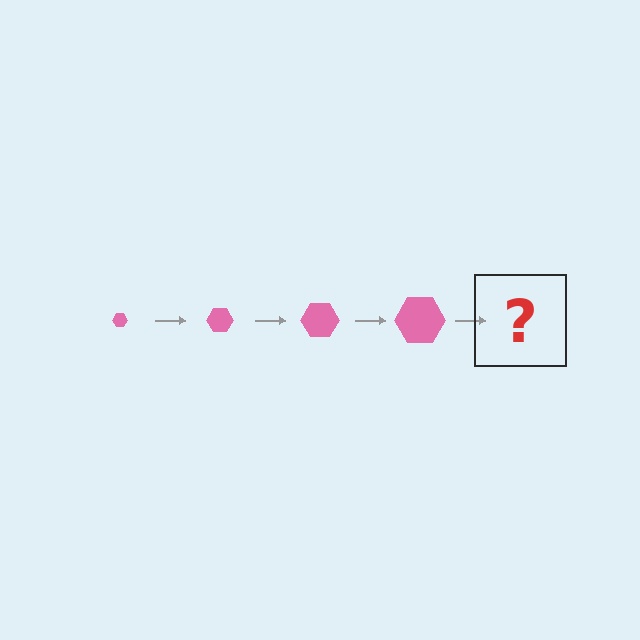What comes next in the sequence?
The next element should be a pink hexagon, larger than the previous one.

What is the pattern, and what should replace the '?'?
The pattern is that the hexagon gets progressively larger each step. The '?' should be a pink hexagon, larger than the previous one.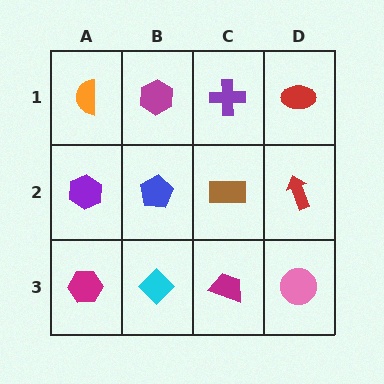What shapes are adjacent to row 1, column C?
A brown rectangle (row 2, column C), a magenta hexagon (row 1, column B), a red ellipse (row 1, column D).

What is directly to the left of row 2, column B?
A purple hexagon.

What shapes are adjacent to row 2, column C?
A purple cross (row 1, column C), a magenta trapezoid (row 3, column C), a blue pentagon (row 2, column B), a red arrow (row 2, column D).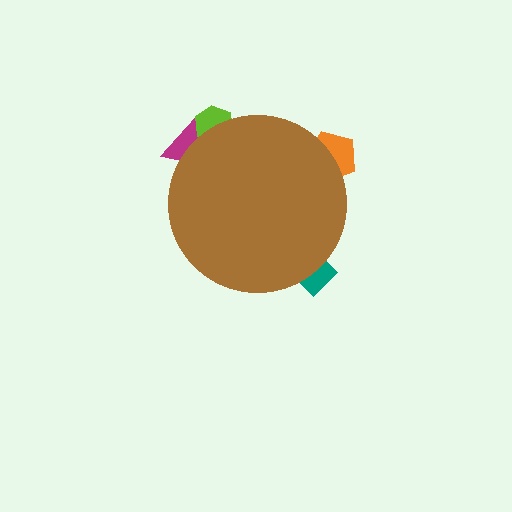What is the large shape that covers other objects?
A brown circle.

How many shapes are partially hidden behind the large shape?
4 shapes are partially hidden.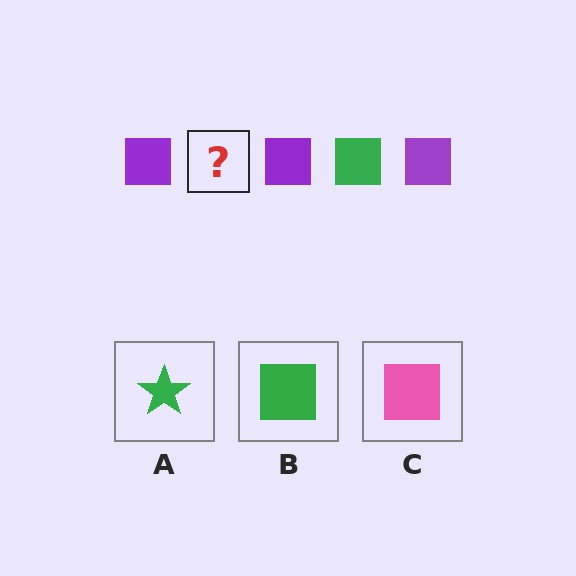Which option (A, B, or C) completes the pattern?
B.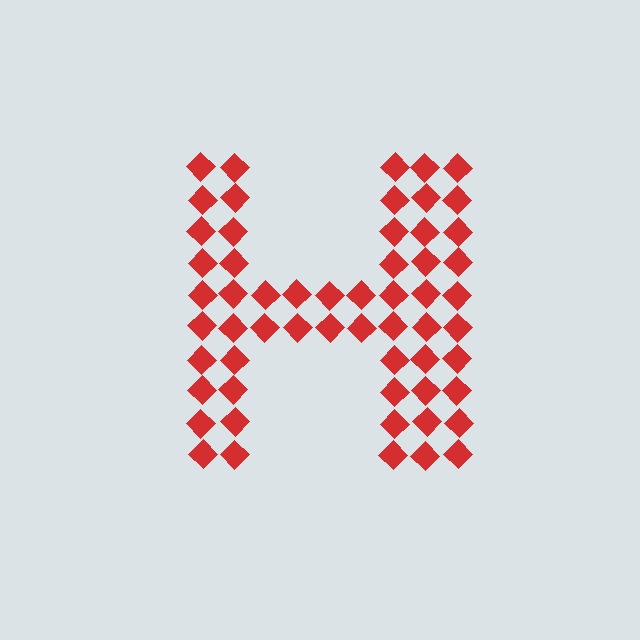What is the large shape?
The large shape is the letter H.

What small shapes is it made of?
It is made of small diamonds.